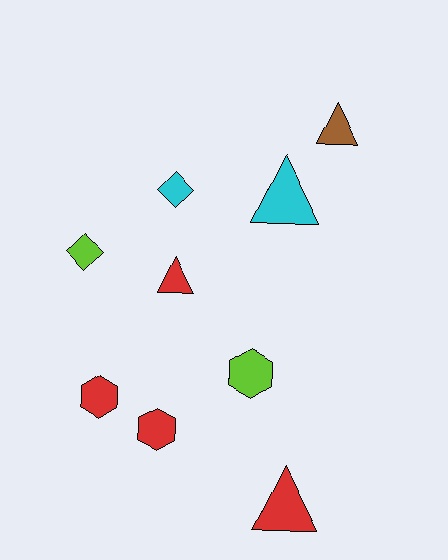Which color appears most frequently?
Red, with 4 objects.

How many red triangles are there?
There are 2 red triangles.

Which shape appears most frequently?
Triangle, with 4 objects.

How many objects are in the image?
There are 9 objects.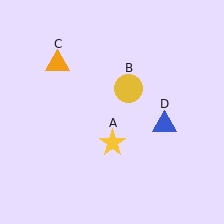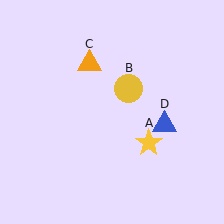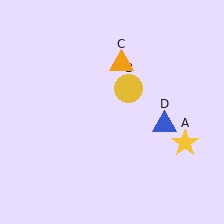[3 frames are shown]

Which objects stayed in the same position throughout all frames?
Yellow circle (object B) and blue triangle (object D) remained stationary.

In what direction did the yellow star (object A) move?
The yellow star (object A) moved right.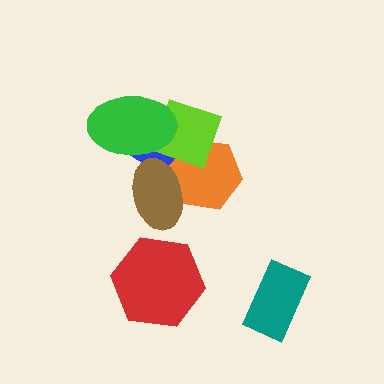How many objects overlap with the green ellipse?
3 objects overlap with the green ellipse.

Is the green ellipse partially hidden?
No, no other shape covers it.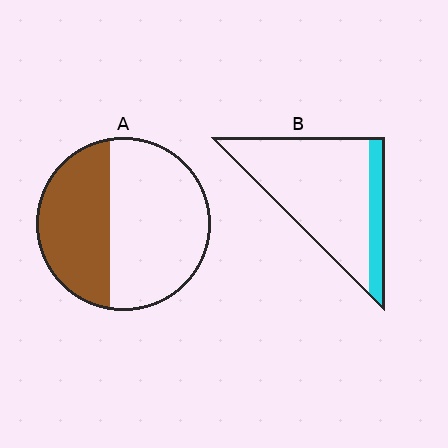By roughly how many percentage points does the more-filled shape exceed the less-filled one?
By roughly 25 percentage points (A over B).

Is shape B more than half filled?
No.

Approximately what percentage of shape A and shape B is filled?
A is approximately 40% and B is approximately 15%.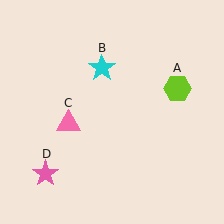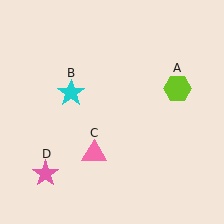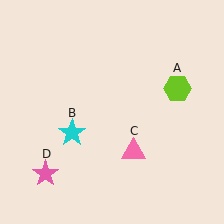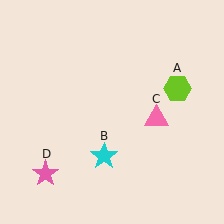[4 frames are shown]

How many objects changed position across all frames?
2 objects changed position: cyan star (object B), pink triangle (object C).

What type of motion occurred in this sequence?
The cyan star (object B), pink triangle (object C) rotated counterclockwise around the center of the scene.